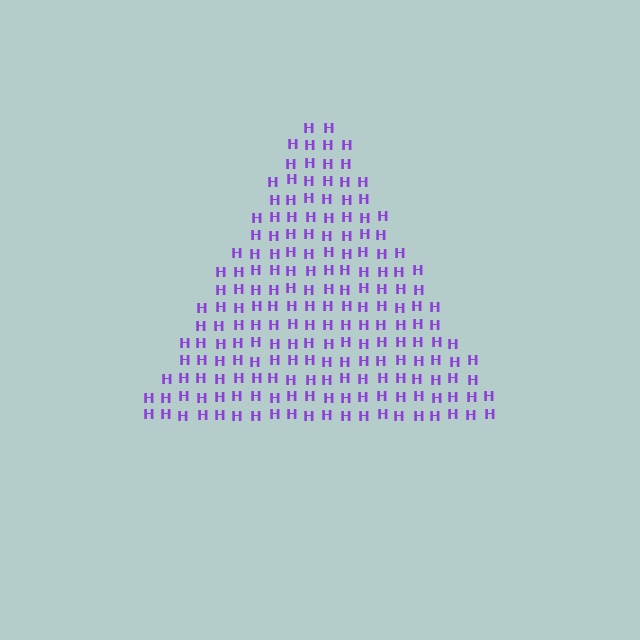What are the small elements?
The small elements are letter H's.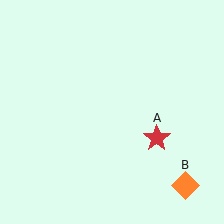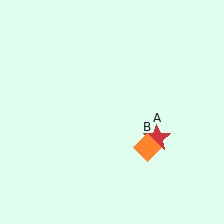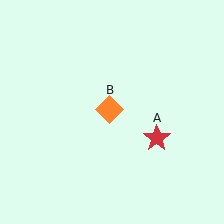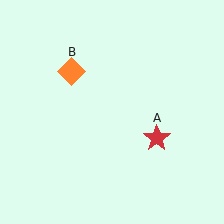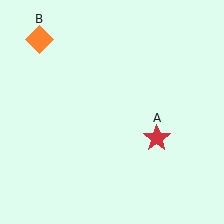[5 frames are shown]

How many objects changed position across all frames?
1 object changed position: orange diamond (object B).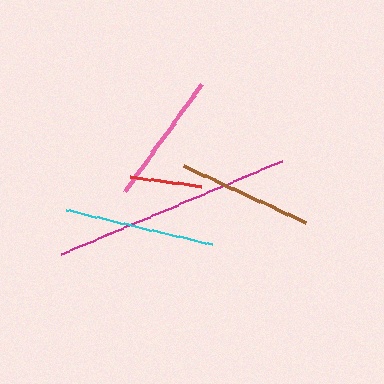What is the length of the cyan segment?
The cyan segment is approximately 151 pixels long.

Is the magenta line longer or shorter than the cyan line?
The magenta line is longer than the cyan line.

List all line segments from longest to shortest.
From longest to shortest: magenta, cyan, brown, pink, red.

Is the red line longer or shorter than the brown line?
The brown line is longer than the red line.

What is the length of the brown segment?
The brown segment is approximately 135 pixels long.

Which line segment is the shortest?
The red line is the shortest at approximately 70 pixels.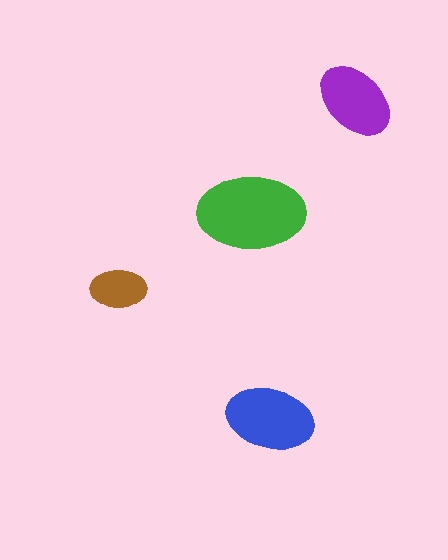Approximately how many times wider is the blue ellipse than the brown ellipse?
About 1.5 times wider.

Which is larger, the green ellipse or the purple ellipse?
The green one.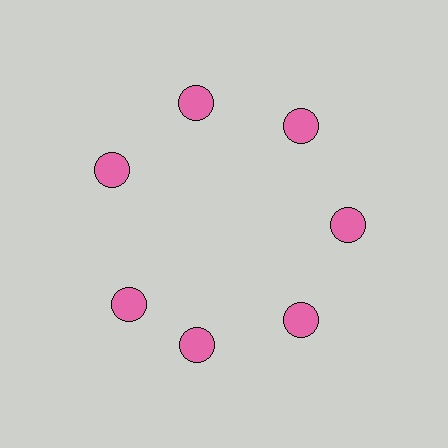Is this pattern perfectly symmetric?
No. The 7 pink circles are arranged in a ring, but one element near the 8 o'clock position is rotated out of alignment along the ring, breaking the 7-fold rotational symmetry.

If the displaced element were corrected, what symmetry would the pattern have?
It would have 7-fold rotational symmetry — the pattern would map onto itself every 51 degrees.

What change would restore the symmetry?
The symmetry would be restored by rotating it back into even spacing with its neighbors so that all 7 circles sit at equal angles and equal distance from the center.